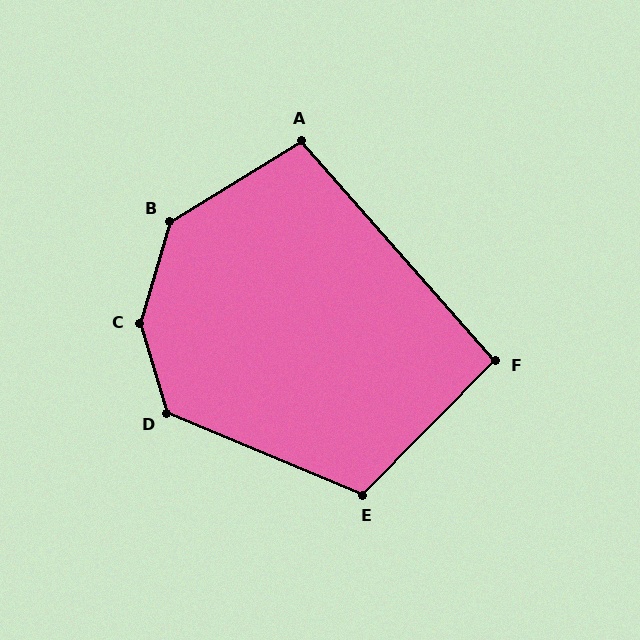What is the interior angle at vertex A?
Approximately 100 degrees (obtuse).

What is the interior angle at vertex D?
Approximately 129 degrees (obtuse).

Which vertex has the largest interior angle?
C, at approximately 148 degrees.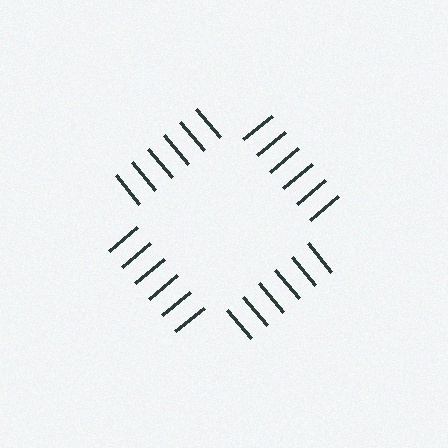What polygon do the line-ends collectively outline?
An illusory square — the line segments terminate on its edges but no continuous stroke is drawn.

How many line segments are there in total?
24 — 6 along each of the 4 edges.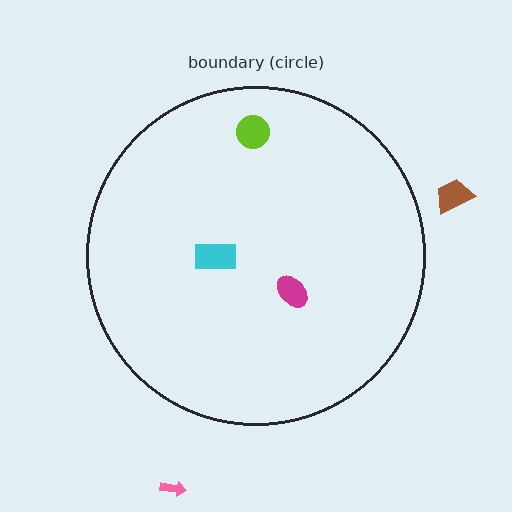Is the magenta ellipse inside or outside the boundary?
Inside.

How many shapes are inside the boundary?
3 inside, 2 outside.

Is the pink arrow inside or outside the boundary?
Outside.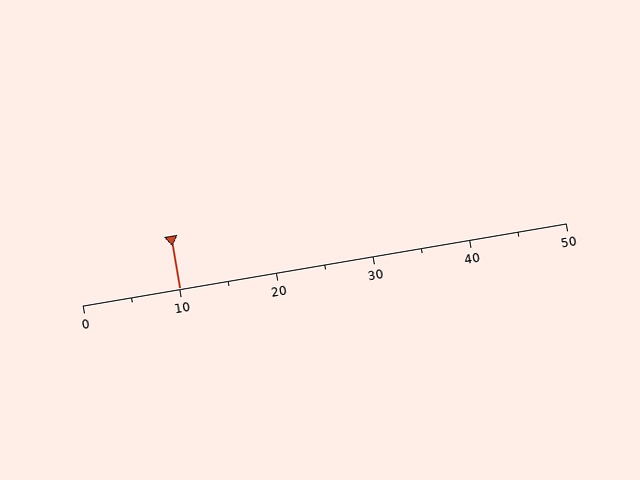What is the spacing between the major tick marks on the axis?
The major ticks are spaced 10 apart.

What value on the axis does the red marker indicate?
The marker indicates approximately 10.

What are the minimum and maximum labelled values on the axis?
The axis runs from 0 to 50.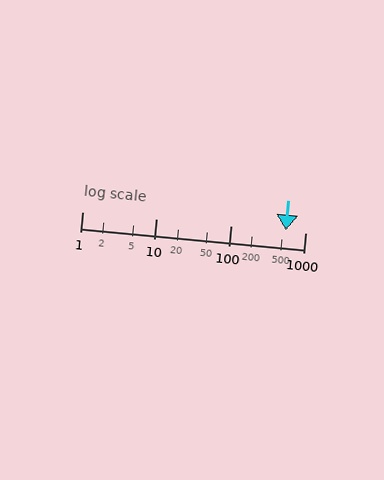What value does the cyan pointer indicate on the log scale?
The pointer indicates approximately 540.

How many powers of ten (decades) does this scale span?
The scale spans 3 decades, from 1 to 1000.